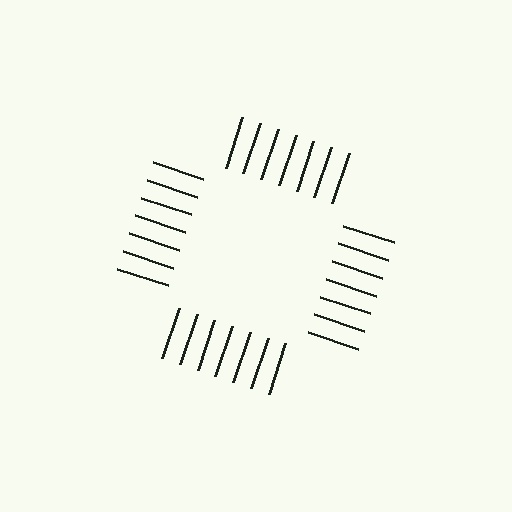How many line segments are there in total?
28 — 7 along each of the 4 edges.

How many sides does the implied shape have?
4 sides — the line-ends trace a square.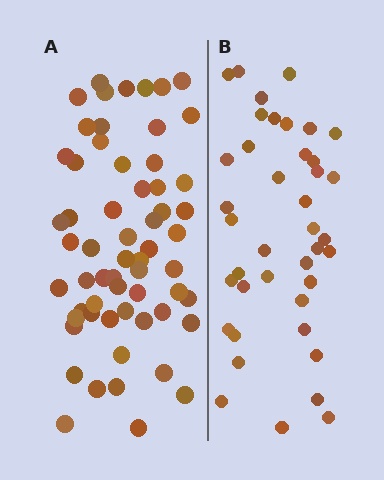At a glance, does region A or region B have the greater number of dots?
Region A (the left region) has more dots.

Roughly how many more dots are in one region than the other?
Region A has approximately 20 more dots than region B.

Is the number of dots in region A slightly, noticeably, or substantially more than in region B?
Region A has substantially more. The ratio is roughly 1.5 to 1.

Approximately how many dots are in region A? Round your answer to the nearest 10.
About 60 dots.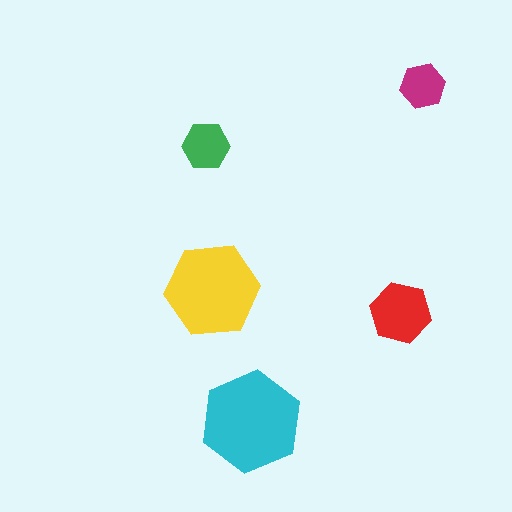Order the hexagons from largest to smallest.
the cyan one, the yellow one, the red one, the green one, the magenta one.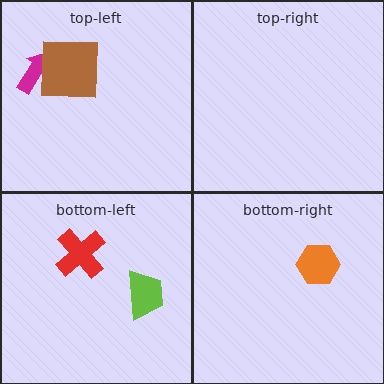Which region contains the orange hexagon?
The bottom-right region.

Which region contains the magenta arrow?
The top-left region.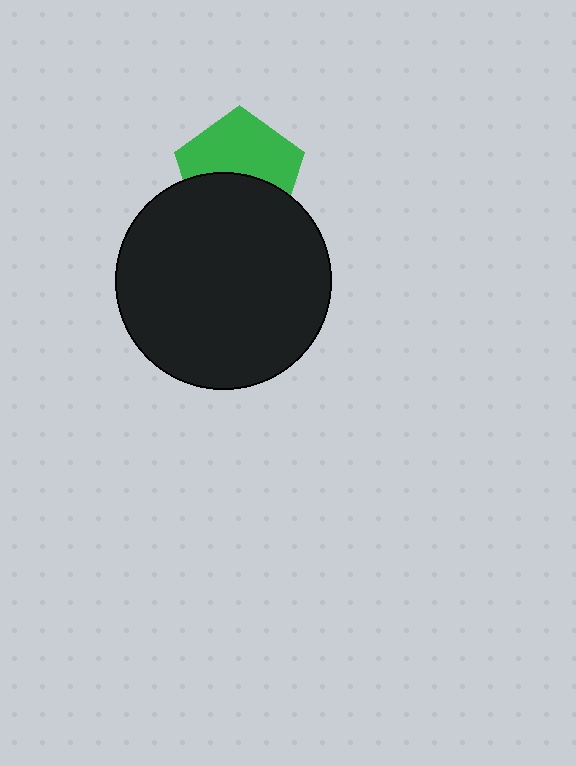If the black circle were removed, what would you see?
You would see the complete green pentagon.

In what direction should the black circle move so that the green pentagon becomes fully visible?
The black circle should move down. That is the shortest direction to clear the overlap and leave the green pentagon fully visible.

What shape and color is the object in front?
The object in front is a black circle.